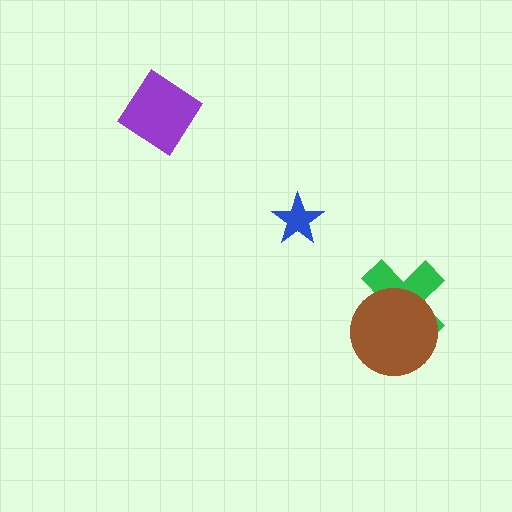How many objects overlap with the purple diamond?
0 objects overlap with the purple diamond.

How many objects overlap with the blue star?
0 objects overlap with the blue star.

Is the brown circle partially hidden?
No, no other shape covers it.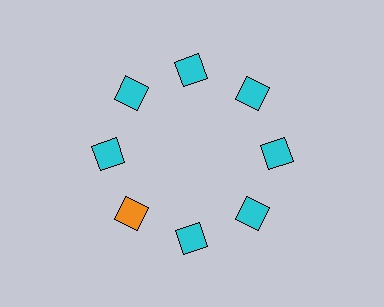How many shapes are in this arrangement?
There are 8 shapes arranged in a ring pattern.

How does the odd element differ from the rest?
It has a different color: orange instead of cyan.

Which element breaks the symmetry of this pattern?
The orange diamond at roughly the 8 o'clock position breaks the symmetry. All other shapes are cyan diamonds.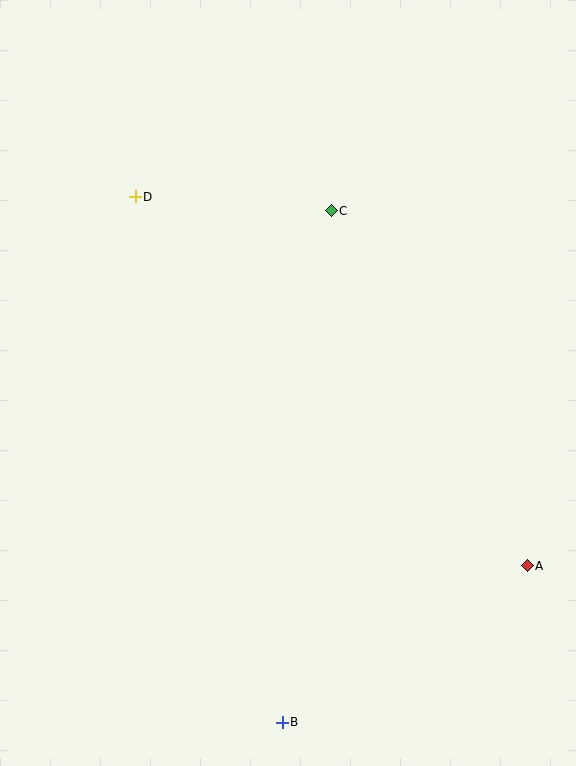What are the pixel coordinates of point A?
Point A is at (527, 566).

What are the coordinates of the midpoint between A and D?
The midpoint between A and D is at (331, 381).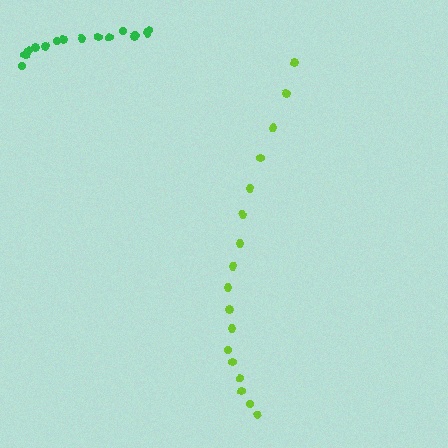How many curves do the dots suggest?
There are 2 distinct paths.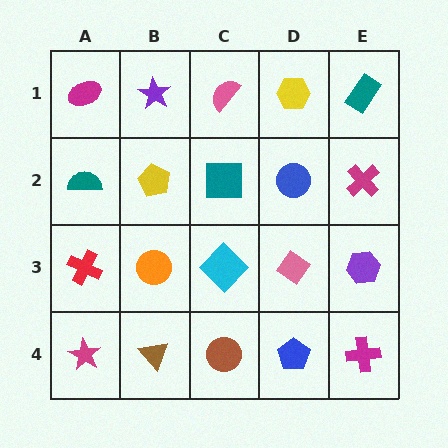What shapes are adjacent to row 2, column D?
A yellow hexagon (row 1, column D), a pink diamond (row 3, column D), a teal square (row 2, column C), a magenta cross (row 2, column E).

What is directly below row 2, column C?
A cyan diamond.